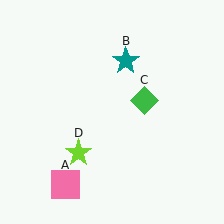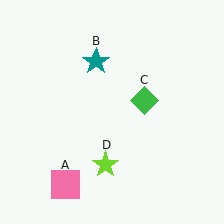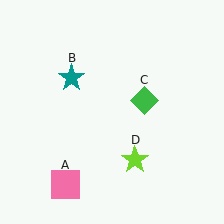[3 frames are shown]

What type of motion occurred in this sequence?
The teal star (object B), lime star (object D) rotated counterclockwise around the center of the scene.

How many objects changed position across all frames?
2 objects changed position: teal star (object B), lime star (object D).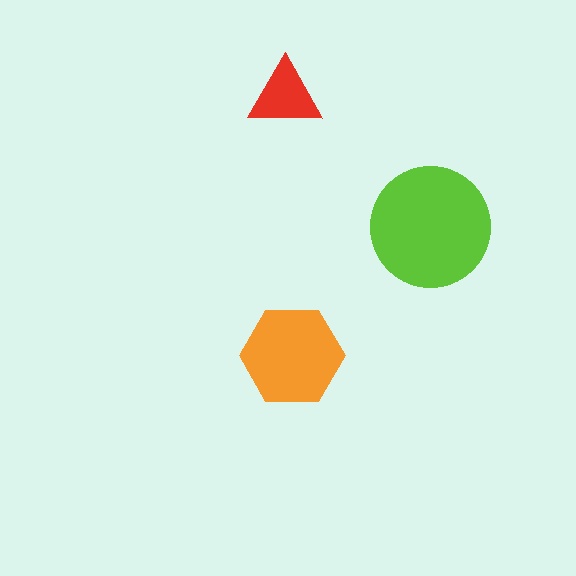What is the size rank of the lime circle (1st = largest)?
1st.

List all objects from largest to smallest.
The lime circle, the orange hexagon, the red triangle.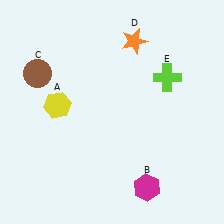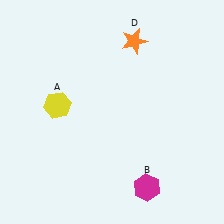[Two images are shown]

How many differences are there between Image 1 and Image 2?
There are 2 differences between the two images.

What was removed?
The lime cross (E), the brown circle (C) were removed in Image 2.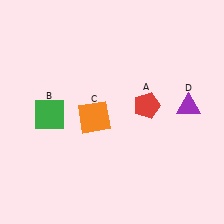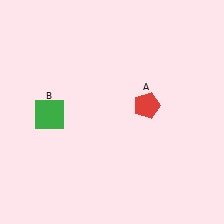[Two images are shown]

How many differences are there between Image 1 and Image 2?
There are 2 differences between the two images.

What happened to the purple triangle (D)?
The purple triangle (D) was removed in Image 2. It was in the top-right area of Image 1.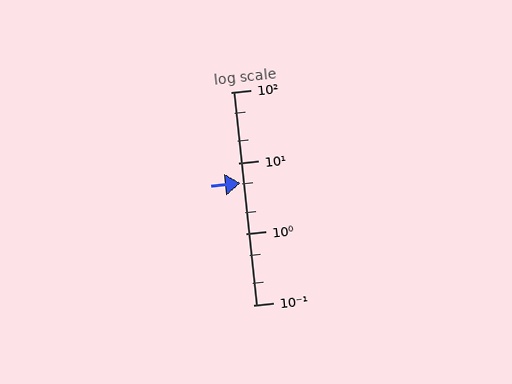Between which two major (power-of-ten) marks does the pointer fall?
The pointer is between 1 and 10.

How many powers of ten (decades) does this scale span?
The scale spans 3 decades, from 0.1 to 100.